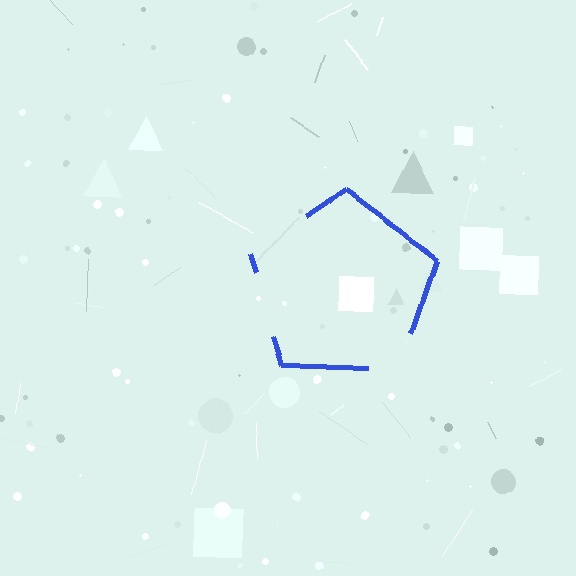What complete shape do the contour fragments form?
The contour fragments form a pentagon.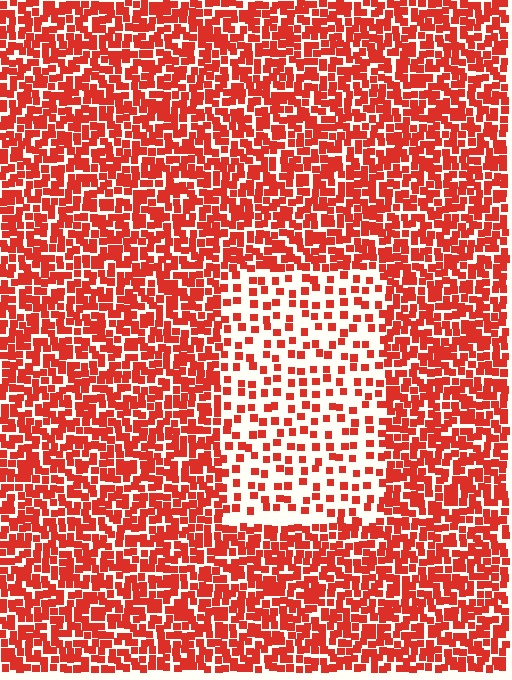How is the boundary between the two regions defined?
The boundary is defined by a change in element density (approximately 2.5x ratio). All elements are the same color, size, and shape.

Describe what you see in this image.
The image contains small red elements arranged at two different densities. A rectangle-shaped region is visible where the elements are less densely packed than the surrounding area.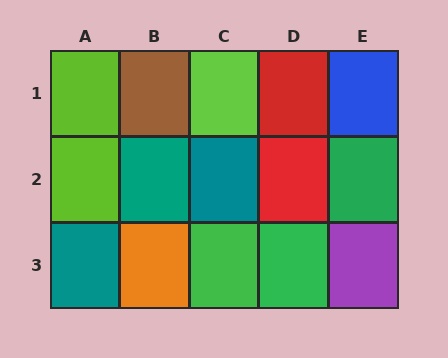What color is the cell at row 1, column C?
Lime.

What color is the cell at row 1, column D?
Red.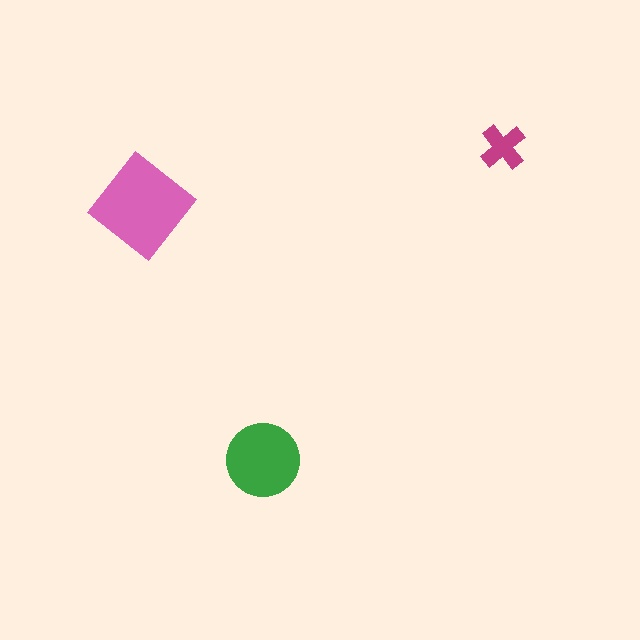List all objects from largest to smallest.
The pink diamond, the green circle, the magenta cross.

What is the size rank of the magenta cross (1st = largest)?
3rd.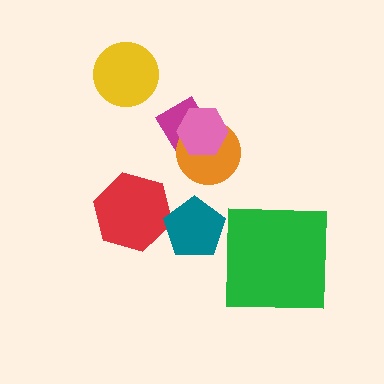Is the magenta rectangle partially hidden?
Yes, it is partially covered by another shape.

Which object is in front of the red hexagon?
The teal pentagon is in front of the red hexagon.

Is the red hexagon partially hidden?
Yes, it is partially covered by another shape.